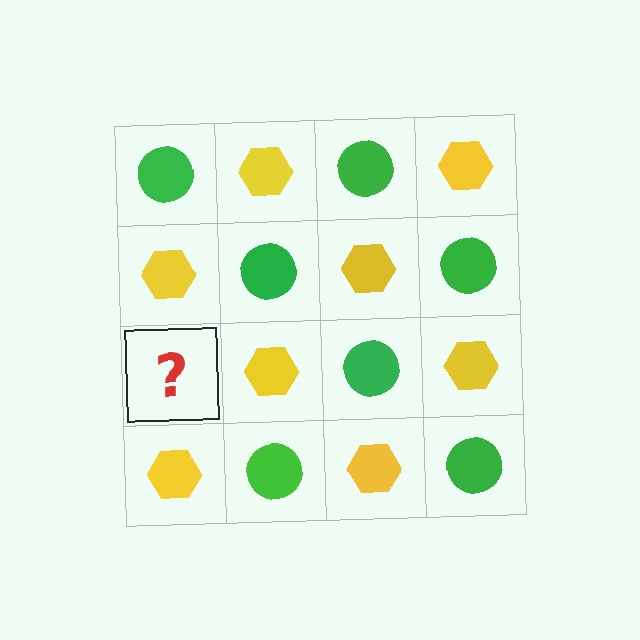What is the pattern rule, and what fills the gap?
The rule is that it alternates green circle and yellow hexagon in a checkerboard pattern. The gap should be filled with a green circle.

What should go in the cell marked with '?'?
The missing cell should contain a green circle.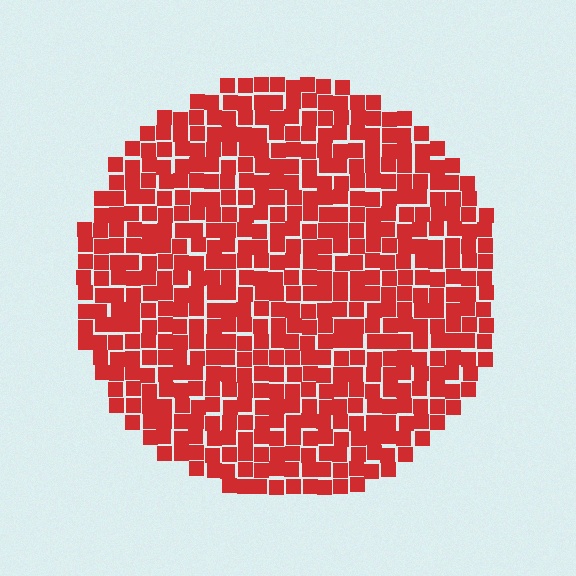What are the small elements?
The small elements are squares.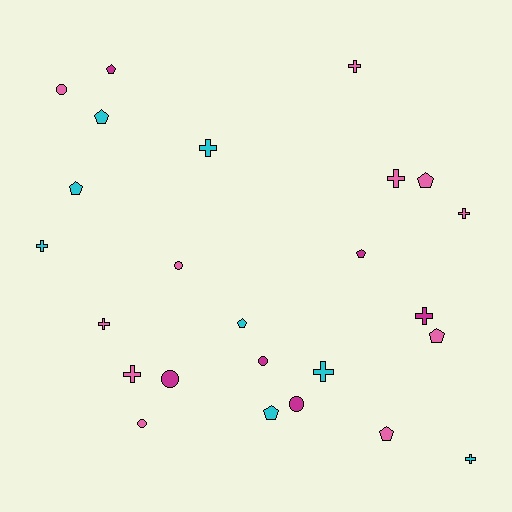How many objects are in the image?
There are 25 objects.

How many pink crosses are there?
There are 5 pink crosses.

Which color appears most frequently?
Pink, with 11 objects.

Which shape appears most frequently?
Cross, with 10 objects.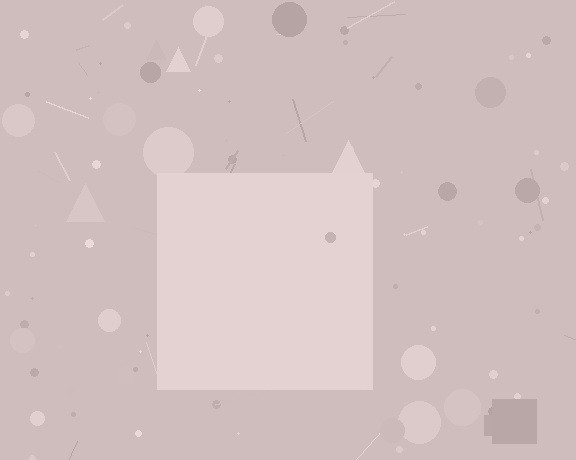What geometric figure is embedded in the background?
A square is embedded in the background.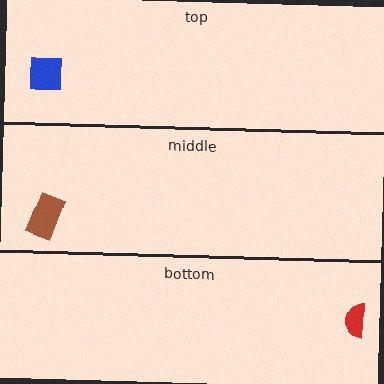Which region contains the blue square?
The top region.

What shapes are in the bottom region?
The red semicircle.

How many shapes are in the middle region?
1.